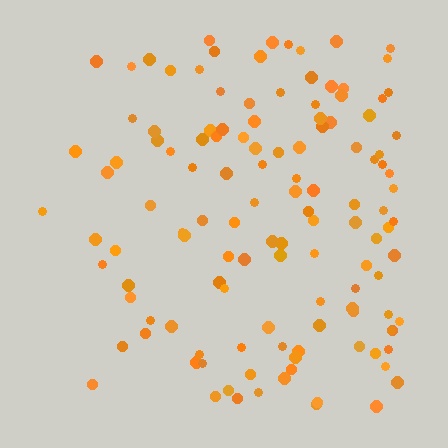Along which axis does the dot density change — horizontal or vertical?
Horizontal.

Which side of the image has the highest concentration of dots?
The right.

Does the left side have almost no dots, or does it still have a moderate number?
Still a moderate number, just noticeably fewer than the right.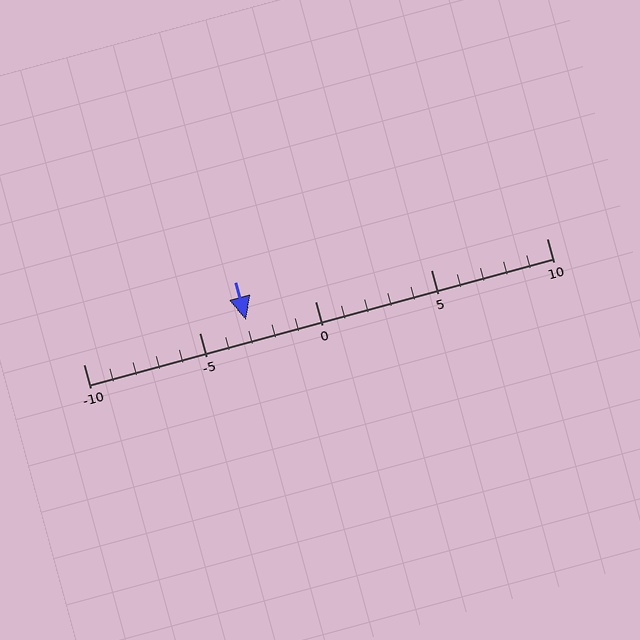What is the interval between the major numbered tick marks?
The major tick marks are spaced 5 units apart.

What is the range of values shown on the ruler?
The ruler shows values from -10 to 10.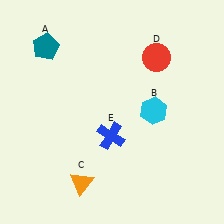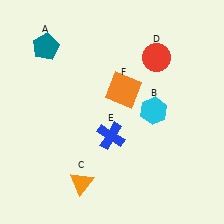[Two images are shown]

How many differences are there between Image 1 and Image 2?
There is 1 difference between the two images.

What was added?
An orange square (F) was added in Image 2.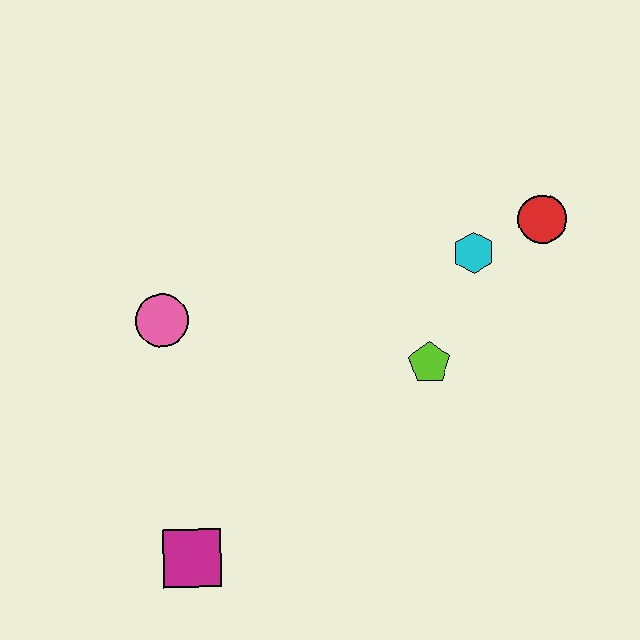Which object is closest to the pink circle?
The magenta square is closest to the pink circle.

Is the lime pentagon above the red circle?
No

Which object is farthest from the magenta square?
The red circle is farthest from the magenta square.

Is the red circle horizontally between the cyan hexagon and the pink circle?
No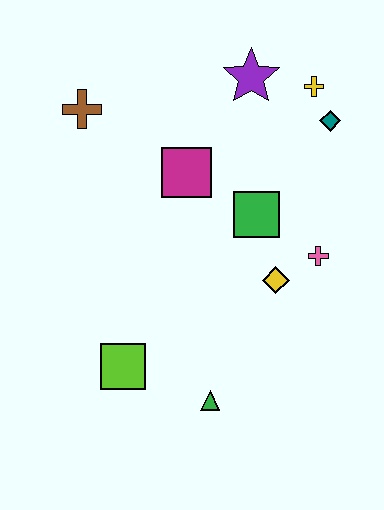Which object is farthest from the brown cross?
The green triangle is farthest from the brown cross.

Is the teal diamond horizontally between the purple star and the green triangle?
No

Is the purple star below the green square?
No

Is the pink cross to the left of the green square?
No